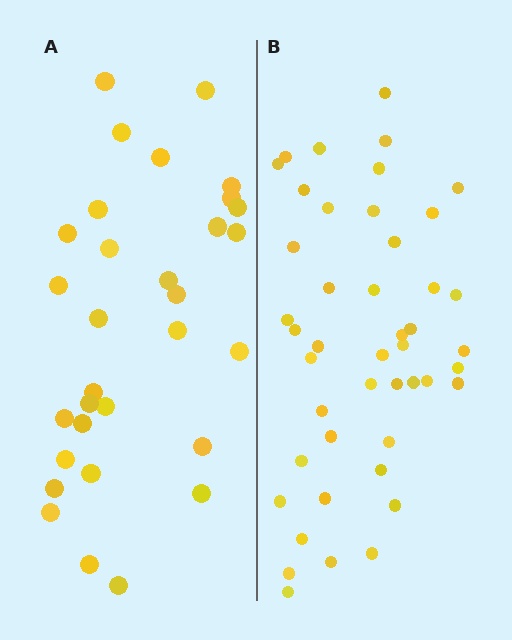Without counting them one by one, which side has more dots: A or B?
Region B (the right region) has more dots.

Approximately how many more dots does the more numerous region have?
Region B has approximately 15 more dots than region A.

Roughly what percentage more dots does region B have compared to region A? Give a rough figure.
About 45% more.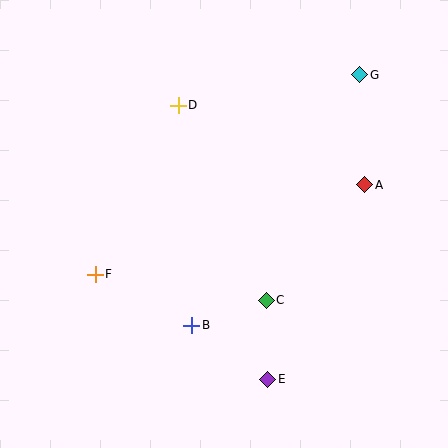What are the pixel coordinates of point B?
Point B is at (192, 325).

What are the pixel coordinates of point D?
Point D is at (178, 105).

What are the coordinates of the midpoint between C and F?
The midpoint between C and F is at (181, 287).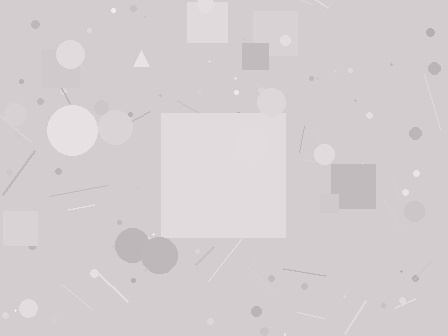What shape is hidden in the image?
A square is hidden in the image.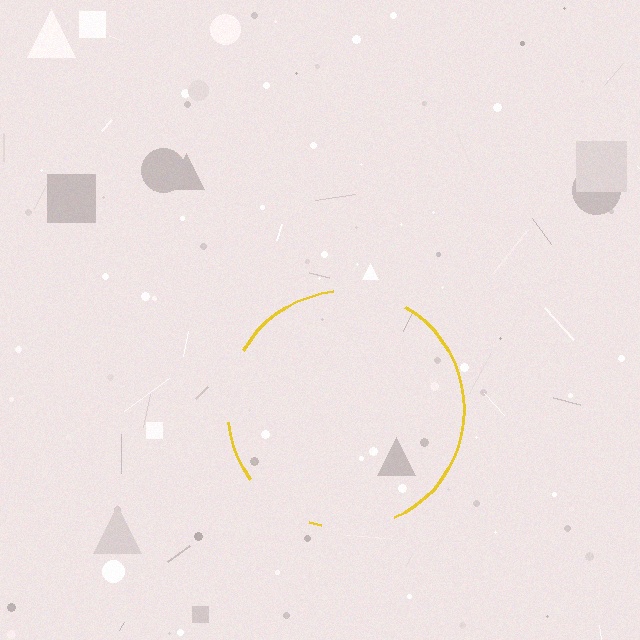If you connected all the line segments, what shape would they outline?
They would outline a circle.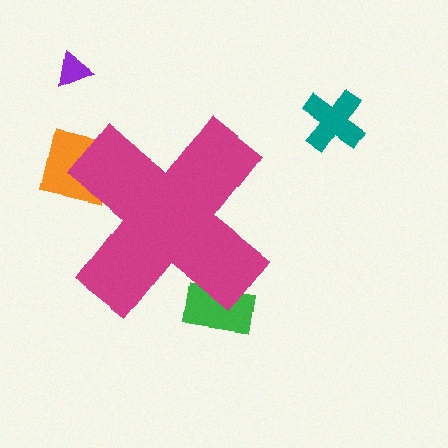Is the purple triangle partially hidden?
No, the purple triangle is fully visible.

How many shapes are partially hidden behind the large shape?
2 shapes are partially hidden.